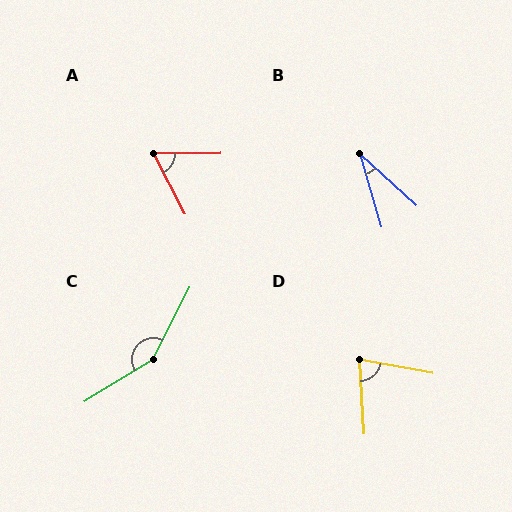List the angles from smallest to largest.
B (32°), A (63°), D (76°), C (148°).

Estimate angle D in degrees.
Approximately 76 degrees.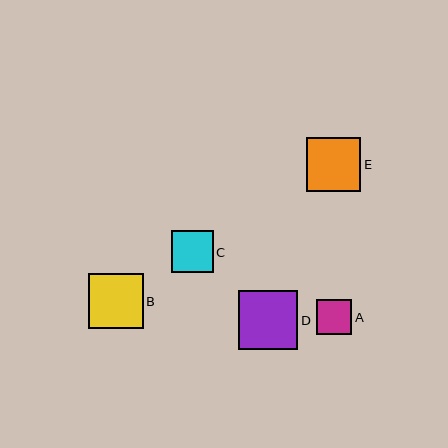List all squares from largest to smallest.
From largest to smallest: D, B, E, C, A.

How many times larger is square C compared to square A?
Square C is approximately 1.2 times the size of square A.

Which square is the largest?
Square D is the largest with a size of approximately 60 pixels.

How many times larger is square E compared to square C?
Square E is approximately 1.3 times the size of square C.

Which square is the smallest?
Square A is the smallest with a size of approximately 35 pixels.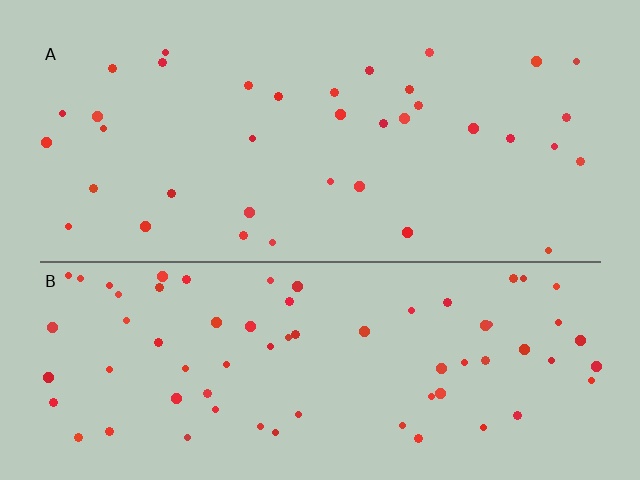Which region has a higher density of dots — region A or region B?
B (the bottom).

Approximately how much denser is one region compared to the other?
Approximately 1.9× — region B over region A.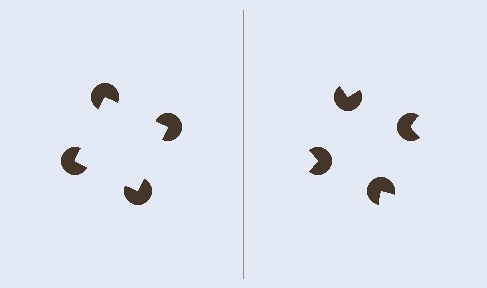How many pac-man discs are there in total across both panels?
8 — 4 on each side.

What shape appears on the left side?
An illusory square.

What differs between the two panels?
The pac-man discs are positioned identically on both sides; only the wedge orientations differ. On the left they align to a square; on the right they are misaligned.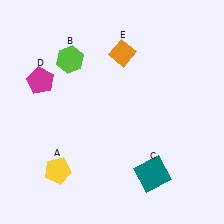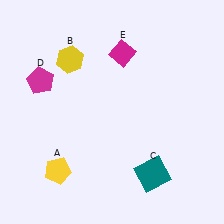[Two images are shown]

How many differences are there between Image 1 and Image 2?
There are 2 differences between the two images.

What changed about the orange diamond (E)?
In Image 1, E is orange. In Image 2, it changed to magenta.